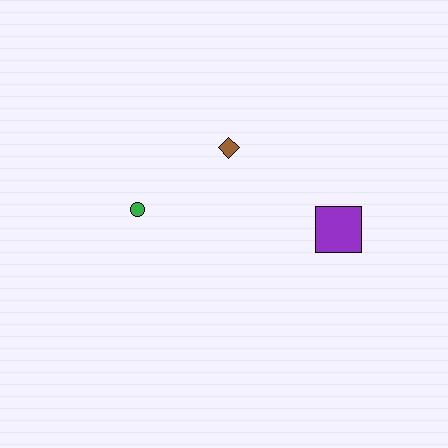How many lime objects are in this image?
There are no lime objects.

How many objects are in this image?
There are 3 objects.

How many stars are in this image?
There are no stars.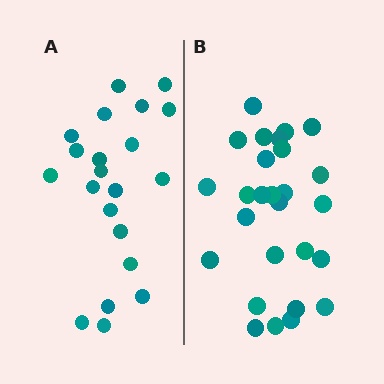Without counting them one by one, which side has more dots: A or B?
Region B (the right region) has more dots.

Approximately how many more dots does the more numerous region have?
Region B has about 6 more dots than region A.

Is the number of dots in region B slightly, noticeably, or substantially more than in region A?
Region B has noticeably more, but not dramatically so. The ratio is roughly 1.3 to 1.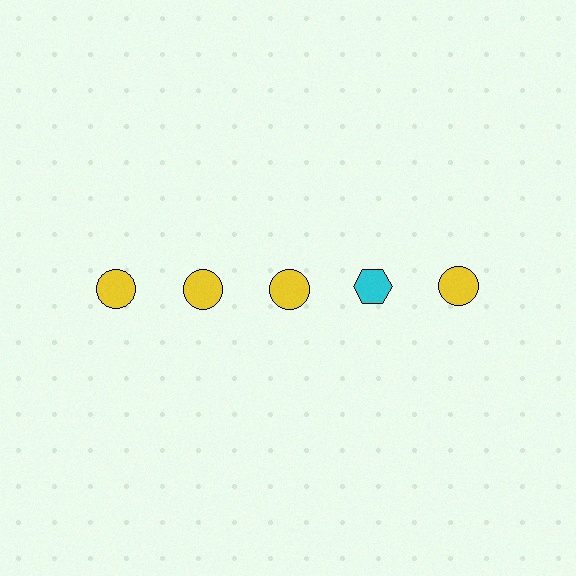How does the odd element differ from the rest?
It differs in both color (cyan instead of yellow) and shape (hexagon instead of circle).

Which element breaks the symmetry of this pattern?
The cyan hexagon in the top row, second from right column breaks the symmetry. All other shapes are yellow circles.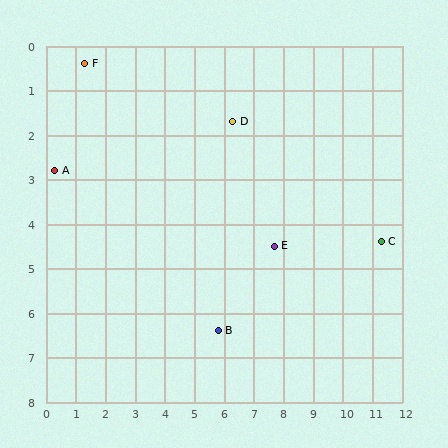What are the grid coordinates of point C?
Point C is at approximately (11.3, 4.4).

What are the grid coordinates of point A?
Point A is at approximately (0.3, 2.8).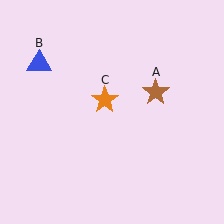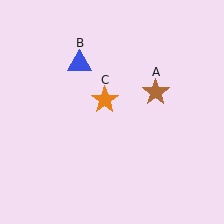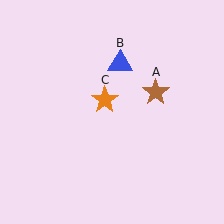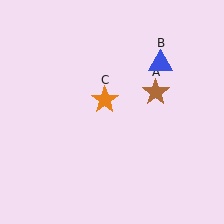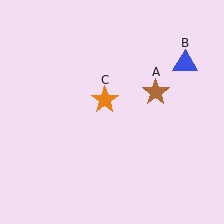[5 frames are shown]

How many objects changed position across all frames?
1 object changed position: blue triangle (object B).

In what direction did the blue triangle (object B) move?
The blue triangle (object B) moved right.